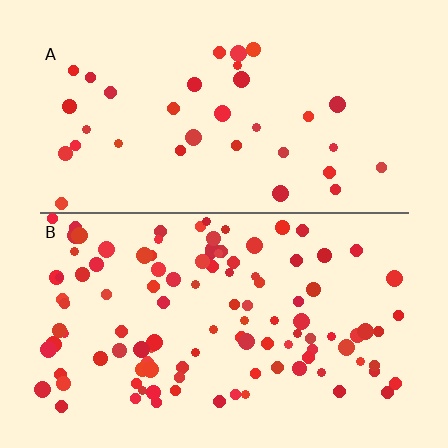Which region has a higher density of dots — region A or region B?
B (the bottom).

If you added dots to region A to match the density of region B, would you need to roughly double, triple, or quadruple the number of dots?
Approximately triple.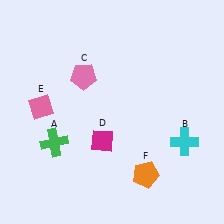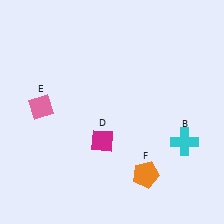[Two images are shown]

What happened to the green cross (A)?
The green cross (A) was removed in Image 2. It was in the bottom-left area of Image 1.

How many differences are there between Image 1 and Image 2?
There are 2 differences between the two images.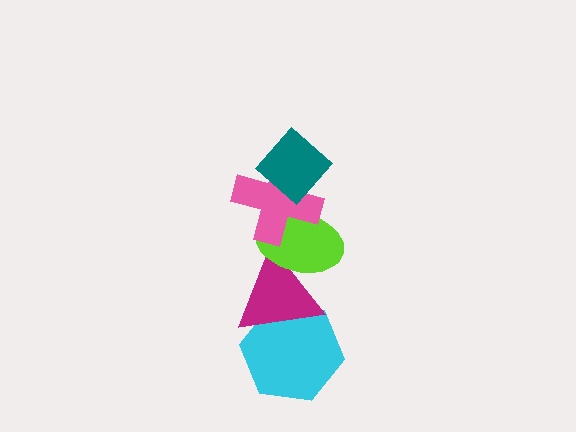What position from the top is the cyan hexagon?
The cyan hexagon is 5th from the top.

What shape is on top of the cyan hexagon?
The magenta triangle is on top of the cyan hexagon.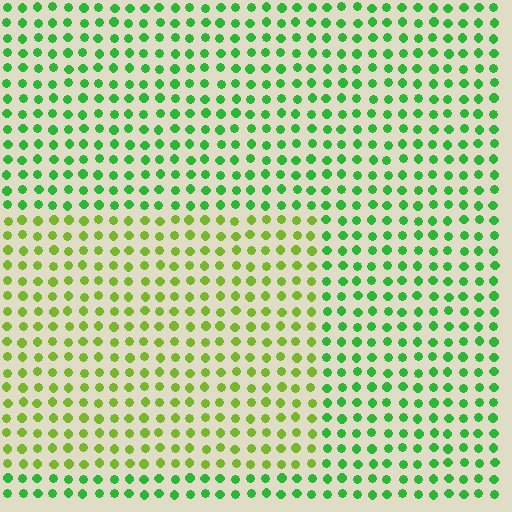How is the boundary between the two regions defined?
The boundary is defined purely by a slight shift in hue (about 37 degrees). Spacing, size, and orientation are identical on both sides.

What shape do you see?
I see a rectangle.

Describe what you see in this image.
The image is filled with small green elements in a uniform arrangement. A rectangle-shaped region is visible where the elements are tinted to a slightly different hue, forming a subtle color boundary.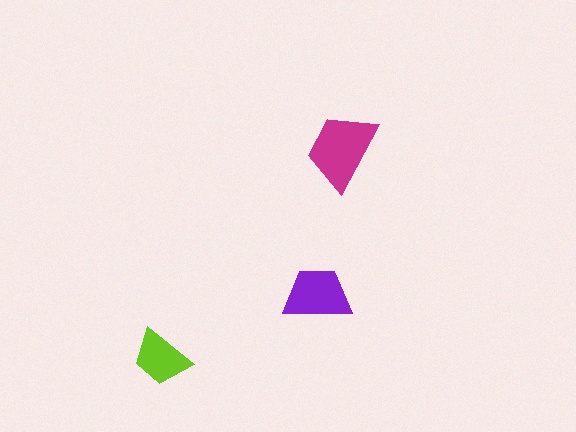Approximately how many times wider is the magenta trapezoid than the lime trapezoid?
About 1.5 times wider.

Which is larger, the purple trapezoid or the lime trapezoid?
The purple one.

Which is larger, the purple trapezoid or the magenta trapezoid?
The magenta one.